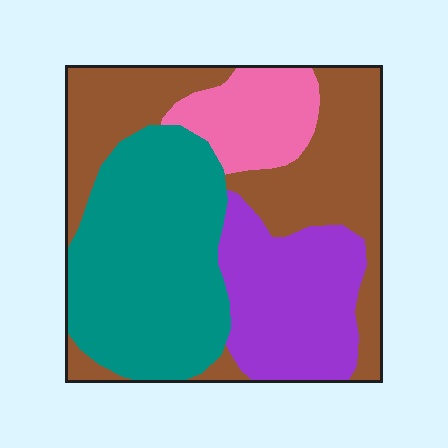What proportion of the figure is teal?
Teal covers about 35% of the figure.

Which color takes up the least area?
Pink, at roughly 10%.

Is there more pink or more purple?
Purple.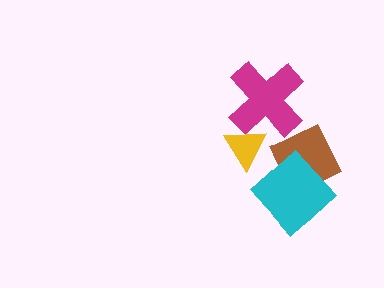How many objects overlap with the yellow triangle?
1 object overlaps with the yellow triangle.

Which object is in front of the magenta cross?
The yellow triangle is in front of the magenta cross.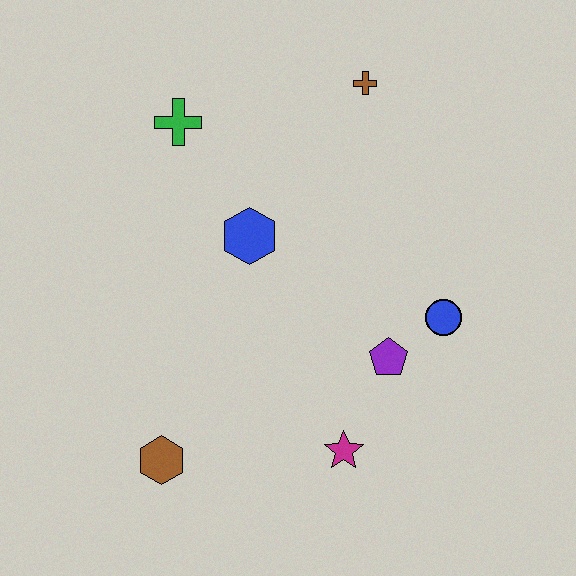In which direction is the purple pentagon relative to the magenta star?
The purple pentagon is above the magenta star.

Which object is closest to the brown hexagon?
The magenta star is closest to the brown hexagon.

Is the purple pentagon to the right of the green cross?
Yes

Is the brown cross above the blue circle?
Yes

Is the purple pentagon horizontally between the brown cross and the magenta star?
No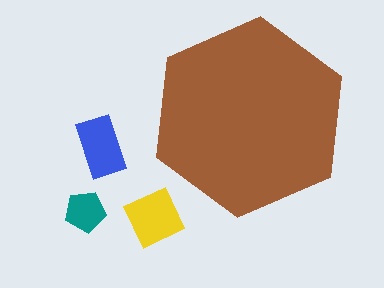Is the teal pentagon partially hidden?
No, the teal pentagon is fully visible.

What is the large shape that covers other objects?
A brown hexagon.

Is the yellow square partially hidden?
No, the yellow square is fully visible.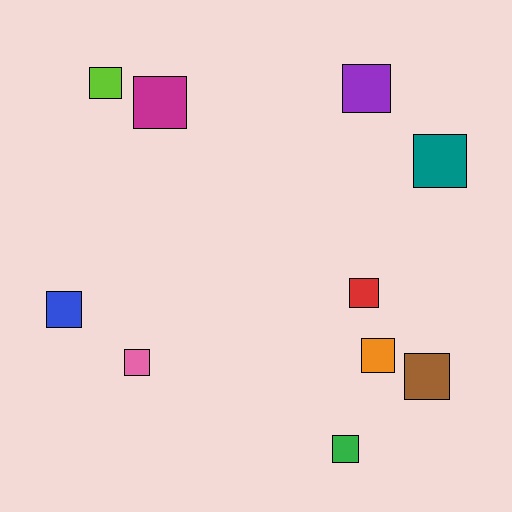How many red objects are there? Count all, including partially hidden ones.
There is 1 red object.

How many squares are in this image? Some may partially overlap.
There are 10 squares.